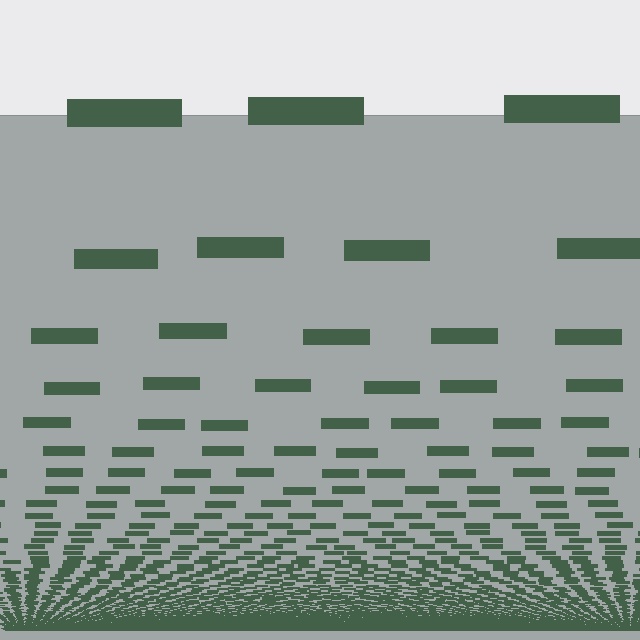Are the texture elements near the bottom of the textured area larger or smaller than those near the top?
Smaller. The gradient is inverted — elements near the bottom are smaller and denser.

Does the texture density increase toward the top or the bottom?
Density increases toward the bottom.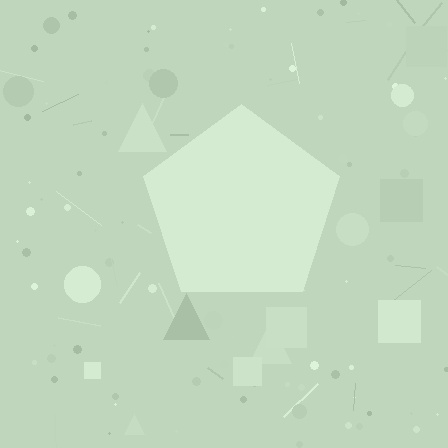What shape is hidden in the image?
A pentagon is hidden in the image.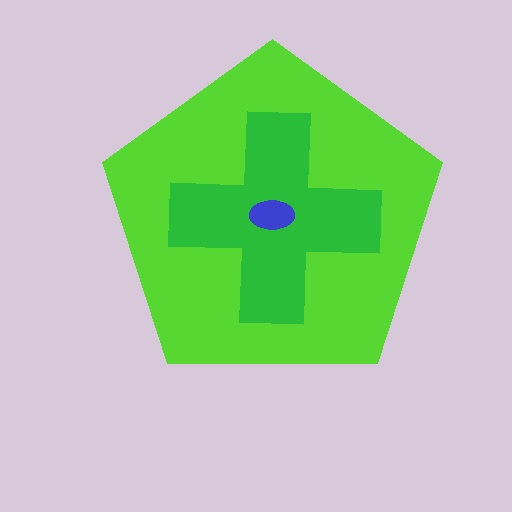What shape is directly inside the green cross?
The blue ellipse.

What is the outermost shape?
The lime pentagon.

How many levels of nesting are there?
3.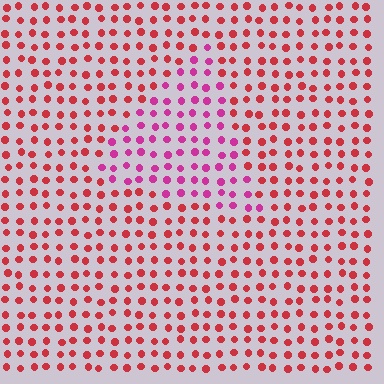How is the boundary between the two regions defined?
The boundary is defined purely by a slight shift in hue (about 36 degrees). Spacing, size, and orientation are identical on both sides.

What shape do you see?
I see a triangle.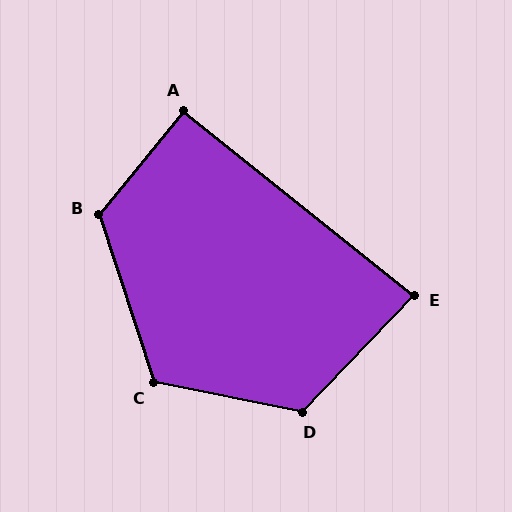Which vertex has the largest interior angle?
B, at approximately 123 degrees.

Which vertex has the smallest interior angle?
E, at approximately 85 degrees.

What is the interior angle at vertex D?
Approximately 122 degrees (obtuse).